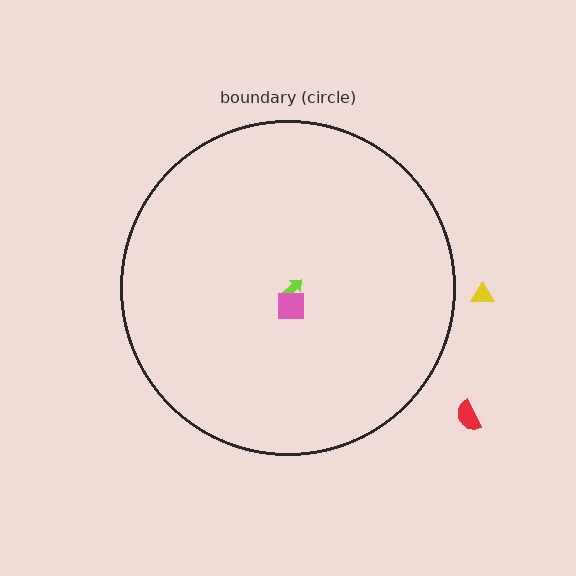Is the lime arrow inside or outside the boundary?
Inside.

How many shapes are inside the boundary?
2 inside, 2 outside.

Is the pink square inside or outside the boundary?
Inside.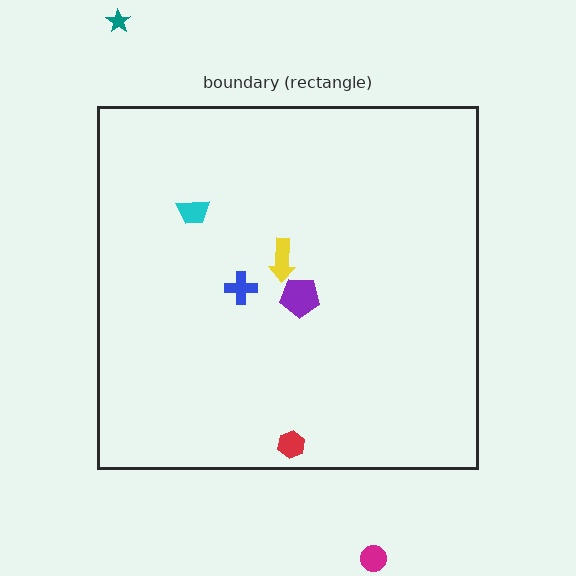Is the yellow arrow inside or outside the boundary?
Inside.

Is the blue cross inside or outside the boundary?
Inside.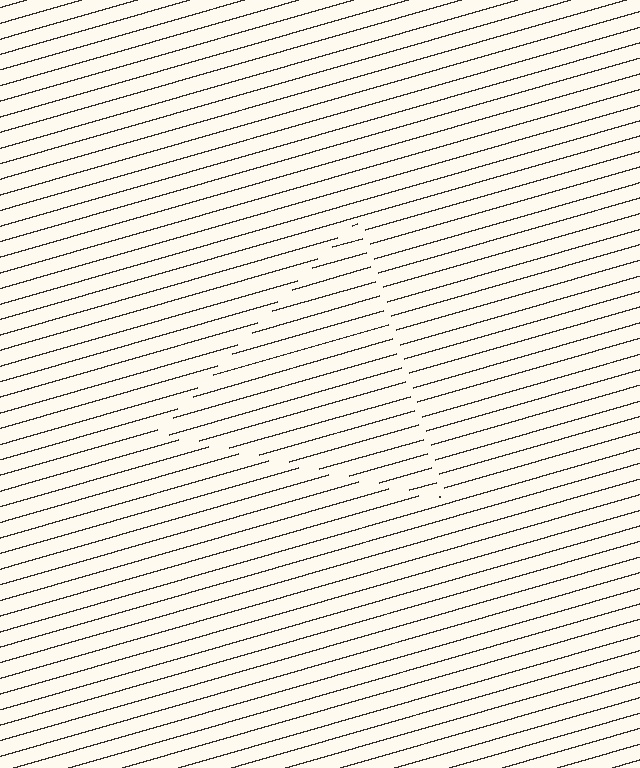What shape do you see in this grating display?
An illusory triangle. The interior of the shape contains the same grating, shifted by half a period — the contour is defined by the phase discontinuity where line-ends from the inner and outer gratings abut.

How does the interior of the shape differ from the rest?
The interior of the shape contains the same grating, shifted by half a period — the contour is defined by the phase discontinuity where line-ends from the inner and outer gratings abut.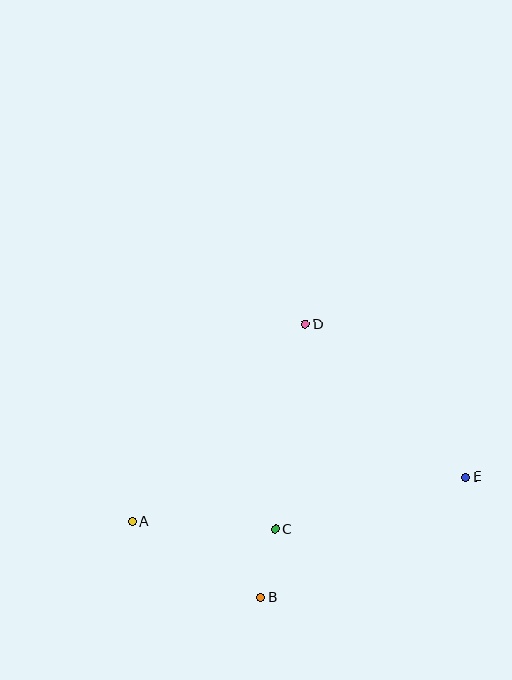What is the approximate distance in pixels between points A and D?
The distance between A and D is approximately 262 pixels.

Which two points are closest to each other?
Points B and C are closest to each other.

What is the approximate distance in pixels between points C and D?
The distance between C and D is approximately 207 pixels.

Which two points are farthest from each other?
Points A and E are farthest from each other.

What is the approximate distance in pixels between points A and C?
The distance between A and C is approximately 143 pixels.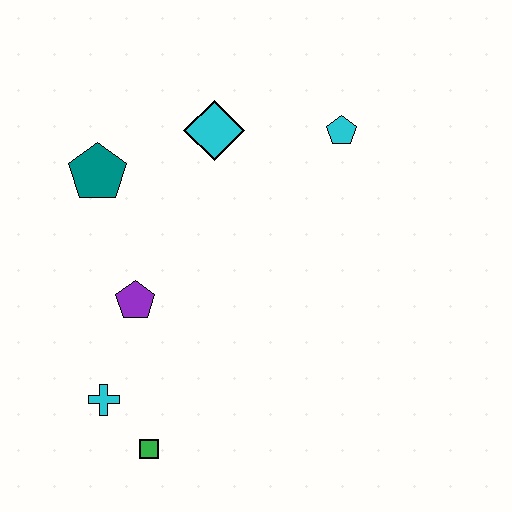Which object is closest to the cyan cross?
The green square is closest to the cyan cross.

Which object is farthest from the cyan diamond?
The green square is farthest from the cyan diamond.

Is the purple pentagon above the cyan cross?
Yes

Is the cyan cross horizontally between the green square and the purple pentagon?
No